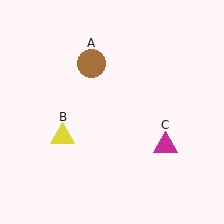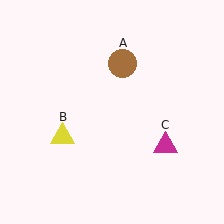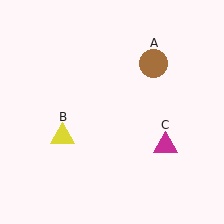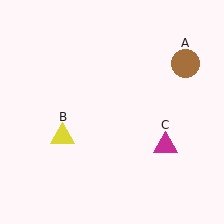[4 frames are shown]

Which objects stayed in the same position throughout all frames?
Yellow triangle (object B) and magenta triangle (object C) remained stationary.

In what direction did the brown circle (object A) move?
The brown circle (object A) moved right.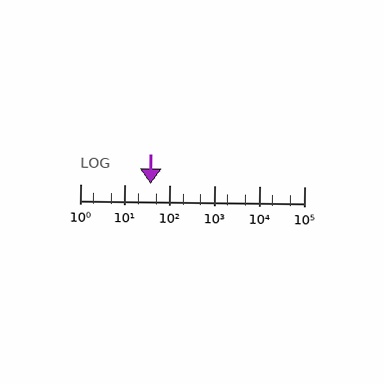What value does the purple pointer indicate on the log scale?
The pointer indicates approximately 37.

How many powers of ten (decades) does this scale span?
The scale spans 5 decades, from 1 to 100000.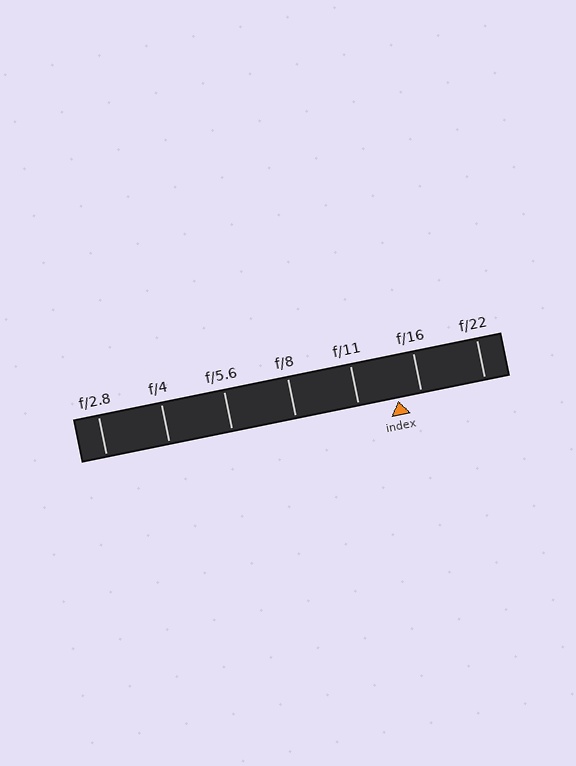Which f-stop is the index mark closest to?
The index mark is closest to f/16.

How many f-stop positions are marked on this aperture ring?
There are 7 f-stop positions marked.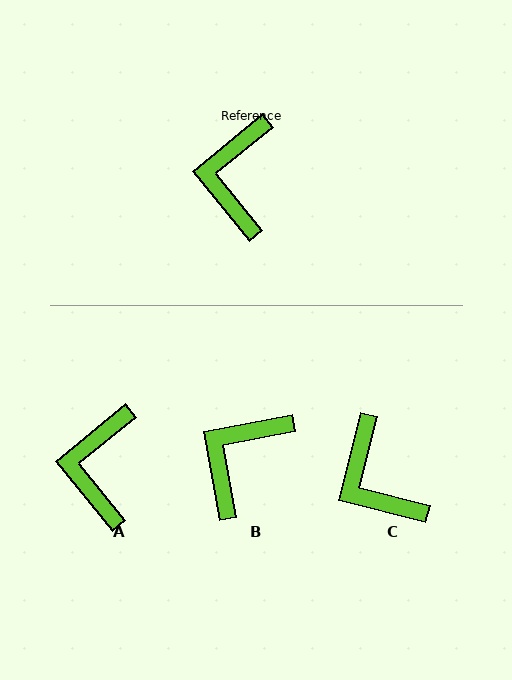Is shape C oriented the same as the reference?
No, it is off by about 37 degrees.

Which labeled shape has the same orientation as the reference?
A.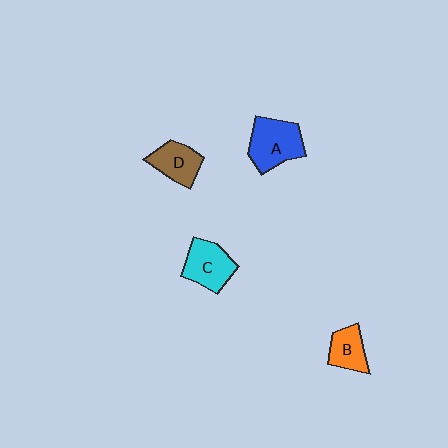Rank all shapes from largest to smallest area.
From largest to smallest: A (blue), C (cyan), D (brown), B (orange).